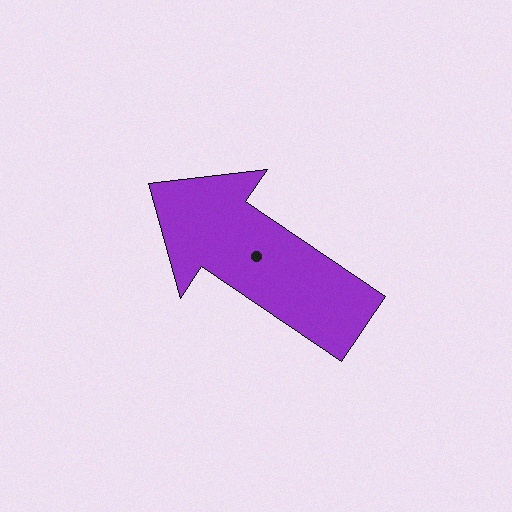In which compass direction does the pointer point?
Northwest.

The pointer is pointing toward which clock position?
Roughly 10 o'clock.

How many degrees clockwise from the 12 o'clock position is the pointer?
Approximately 304 degrees.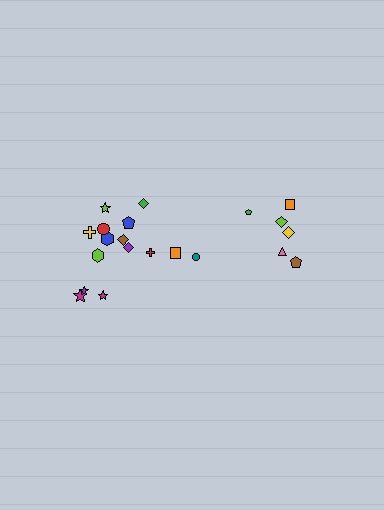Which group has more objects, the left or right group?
The left group.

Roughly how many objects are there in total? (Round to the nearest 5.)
Roughly 20 objects in total.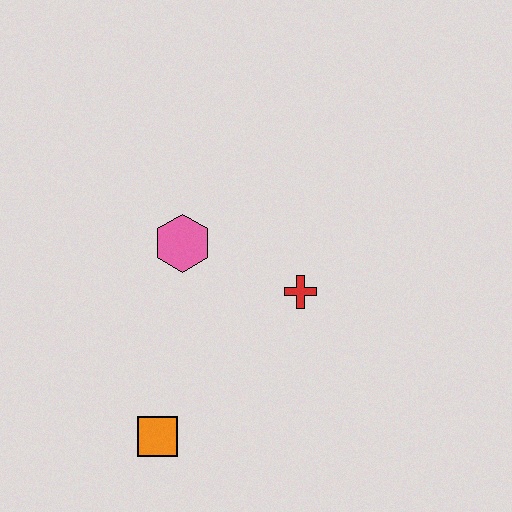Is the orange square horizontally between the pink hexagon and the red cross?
No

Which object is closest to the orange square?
The pink hexagon is closest to the orange square.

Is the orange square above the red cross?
No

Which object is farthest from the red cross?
The orange square is farthest from the red cross.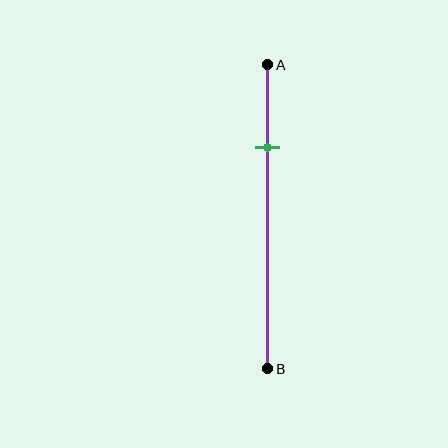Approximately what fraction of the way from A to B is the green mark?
The green mark is approximately 25% of the way from A to B.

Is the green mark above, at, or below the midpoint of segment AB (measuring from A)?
The green mark is above the midpoint of segment AB.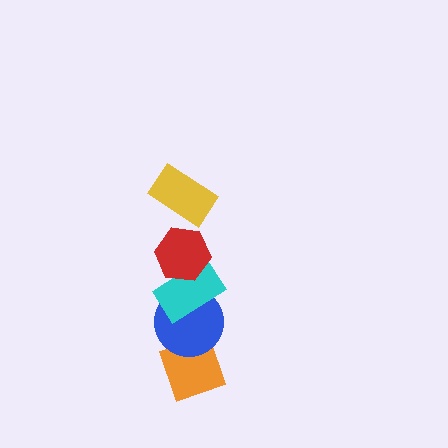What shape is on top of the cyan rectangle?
The red hexagon is on top of the cyan rectangle.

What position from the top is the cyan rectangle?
The cyan rectangle is 3rd from the top.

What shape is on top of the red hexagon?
The yellow rectangle is on top of the red hexagon.